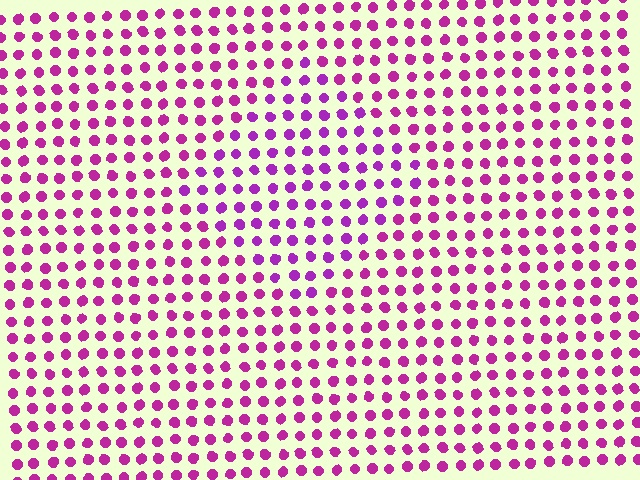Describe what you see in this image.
The image is filled with small magenta elements in a uniform arrangement. A diamond-shaped region is visible where the elements are tinted to a slightly different hue, forming a subtle color boundary.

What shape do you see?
I see a diamond.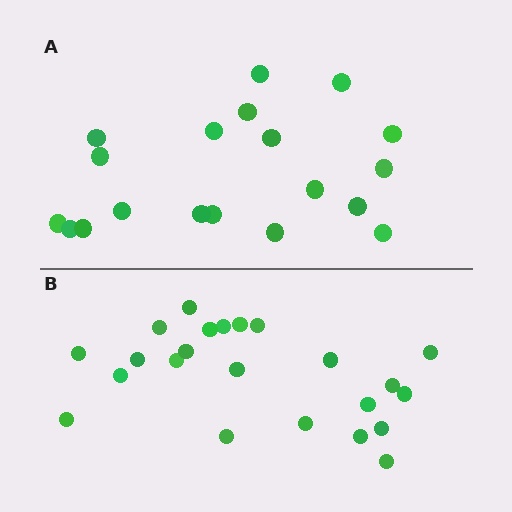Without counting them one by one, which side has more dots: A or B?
Region B (the bottom region) has more dots.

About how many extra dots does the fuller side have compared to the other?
Region B has about 4 more dots than region A.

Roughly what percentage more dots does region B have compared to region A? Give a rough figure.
About 20% more.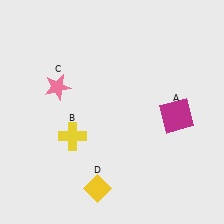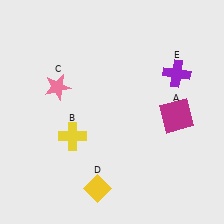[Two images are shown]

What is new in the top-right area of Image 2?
A purple cross (E) was added in the top-right area of Image 2.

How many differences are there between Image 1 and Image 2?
There is 1 difference between the two images.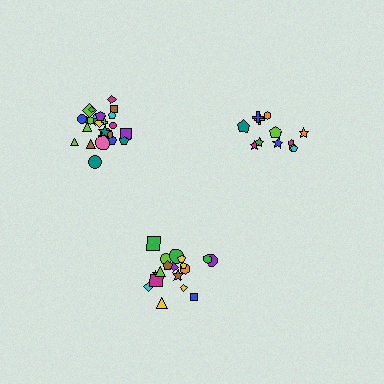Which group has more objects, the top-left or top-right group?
The top-left group.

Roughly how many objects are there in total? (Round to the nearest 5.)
Roughly 55 objects in total.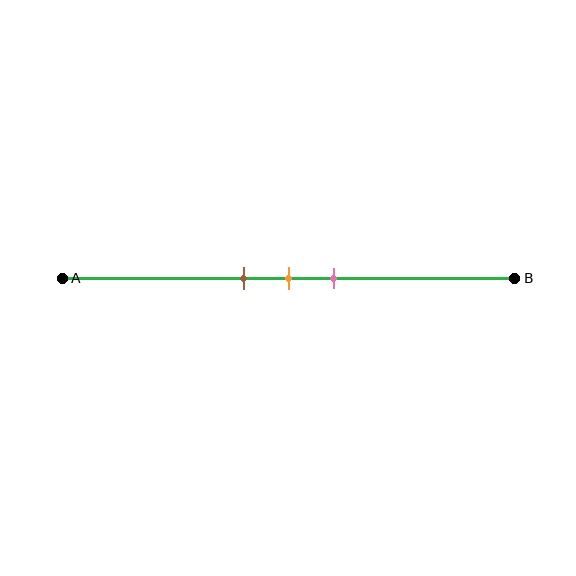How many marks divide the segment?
There are 3 marks dividing the segment.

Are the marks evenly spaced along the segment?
Yes, the marks are approximately evenly spaced.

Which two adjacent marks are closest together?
The brown and orange marks are the closest adjacent pair.